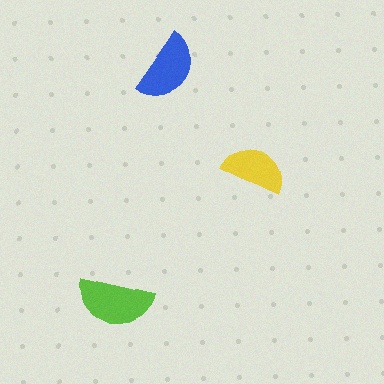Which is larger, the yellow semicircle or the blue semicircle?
The blue one.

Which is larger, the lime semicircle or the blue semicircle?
The lime one.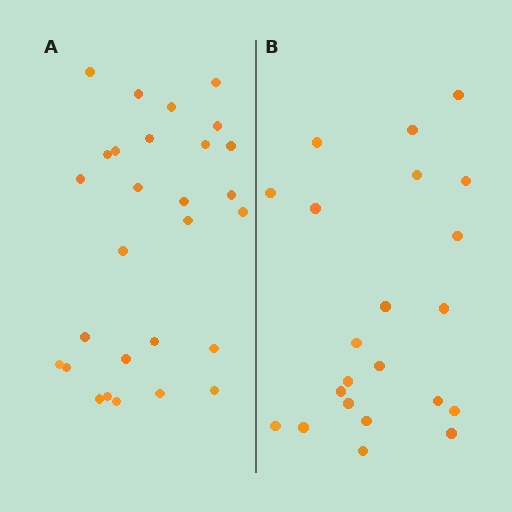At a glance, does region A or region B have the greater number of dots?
Region A (the left region) has more dots.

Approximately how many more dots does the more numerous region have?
Region A has about 6 more dots than region B.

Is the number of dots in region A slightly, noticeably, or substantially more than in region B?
Region A has noticeably more, but not dramatically so. The ratio is roughly 1.3 to 1.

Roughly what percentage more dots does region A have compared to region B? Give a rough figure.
About 25% more.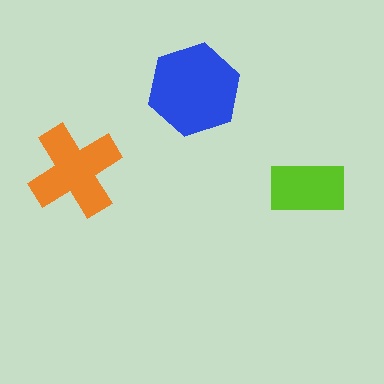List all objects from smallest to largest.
The lime rectangle, the orange cross, the blue hexagon.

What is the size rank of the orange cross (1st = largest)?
2nd.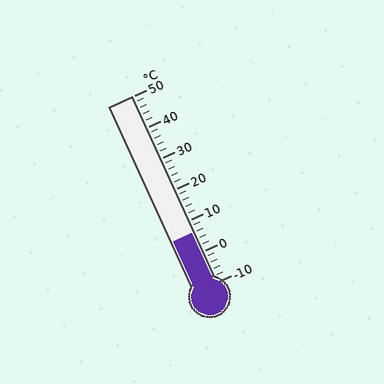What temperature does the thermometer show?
The thermometer shows approximately 6°C.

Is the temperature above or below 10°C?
The temperature is below 10°C.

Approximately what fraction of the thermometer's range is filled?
The thermometer is filled to approximately 25% of its range.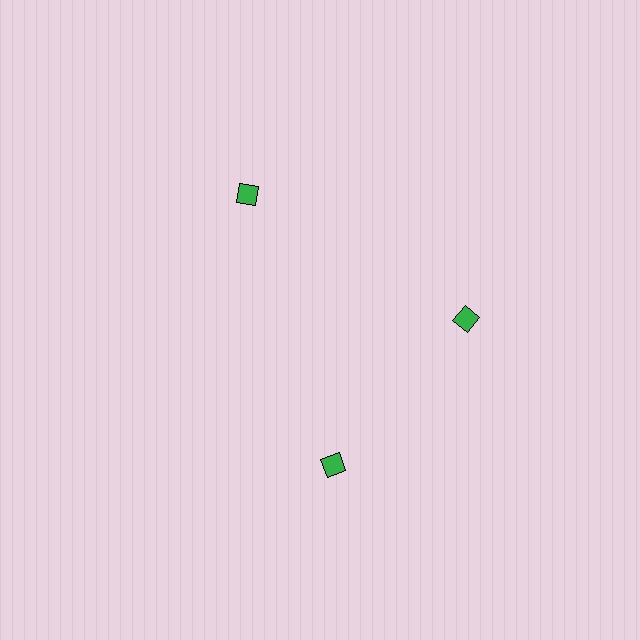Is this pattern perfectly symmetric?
No. The 3 green diamonds are arranged in a ring, but one element near the 7 o'clock position is rotated out of alignment along the ring, breaking the 3-fold rotational symmetry.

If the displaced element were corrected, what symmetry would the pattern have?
It would have 3-fold rotational symmetry — the pattern would map onto itself every 120 degrees.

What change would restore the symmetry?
The symmetry would be restored by rotating it back into even spacing with its neighbors so that all 3 diamonds sit at equal angles and equal distance from the center.